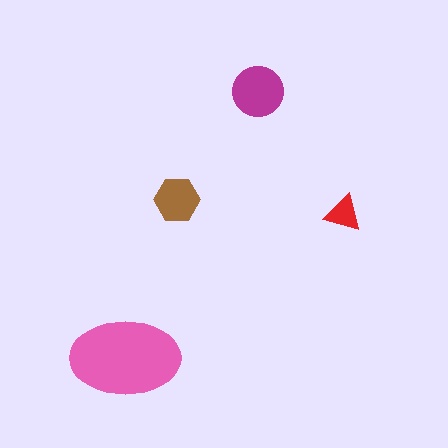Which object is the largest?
The pink ellipse.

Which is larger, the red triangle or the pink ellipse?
The pink ellipse.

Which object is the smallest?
The red triangle.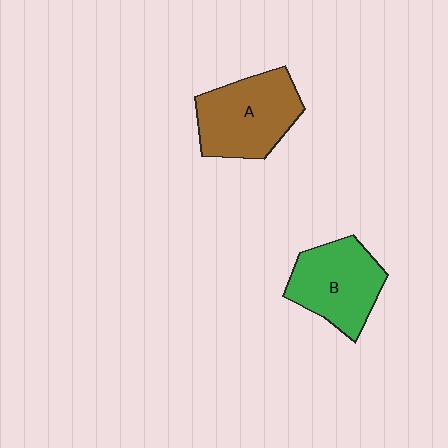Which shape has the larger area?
Shape A (brown).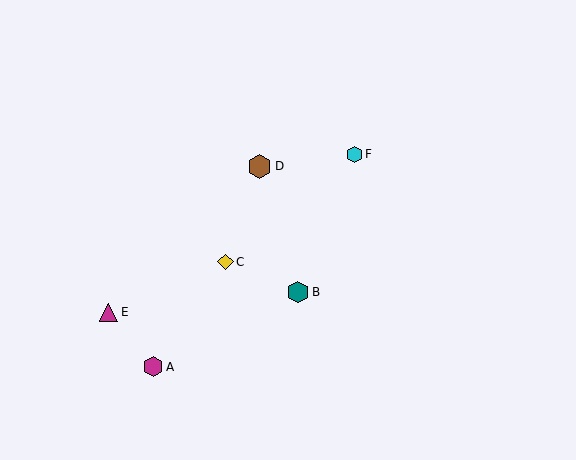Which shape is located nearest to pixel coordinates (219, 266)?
The yellow diamond (labeled C) at (226, 262) is nearest to that location.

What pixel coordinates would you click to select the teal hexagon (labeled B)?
Click at (298, 292) to select the teal hexagon B.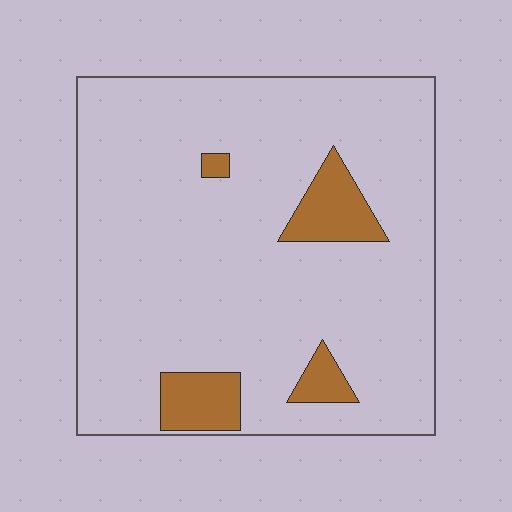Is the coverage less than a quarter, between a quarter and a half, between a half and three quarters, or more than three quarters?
Less than a quarter.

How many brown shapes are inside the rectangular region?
4.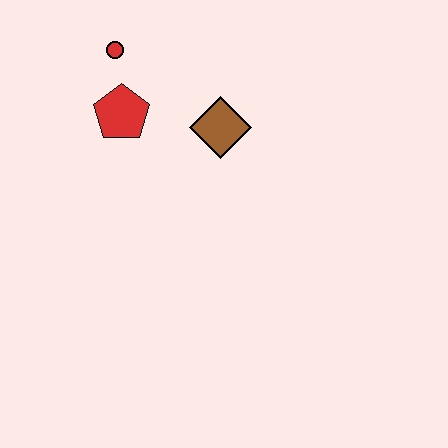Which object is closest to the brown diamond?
The red pentagon is closest to the brown diamond.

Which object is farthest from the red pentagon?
The brown diamond is farthest from the red pentagon.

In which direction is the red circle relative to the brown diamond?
The red circle is to the left of the brown diamond.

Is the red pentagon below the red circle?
Yes